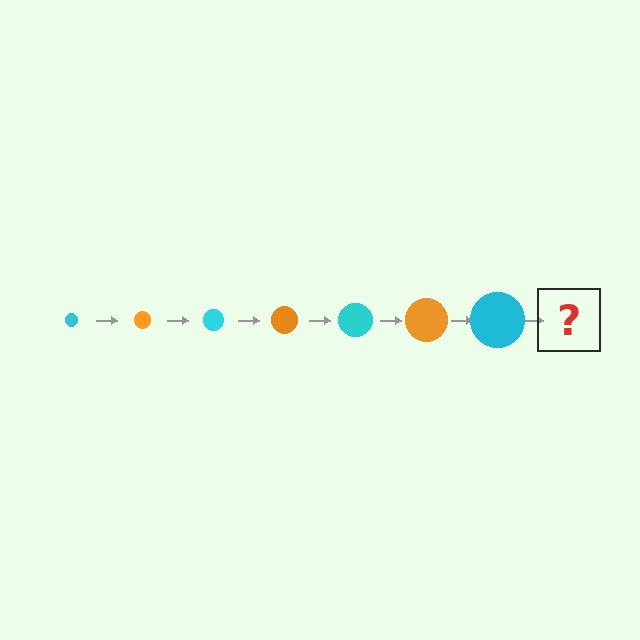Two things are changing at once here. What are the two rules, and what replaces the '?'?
The two rules are that the circle grows larger each step and the color cycles through cyan and orange. The '?' should be an orange circle, larger than the previous one.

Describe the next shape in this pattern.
It should be an orange circle, larger than the previous one.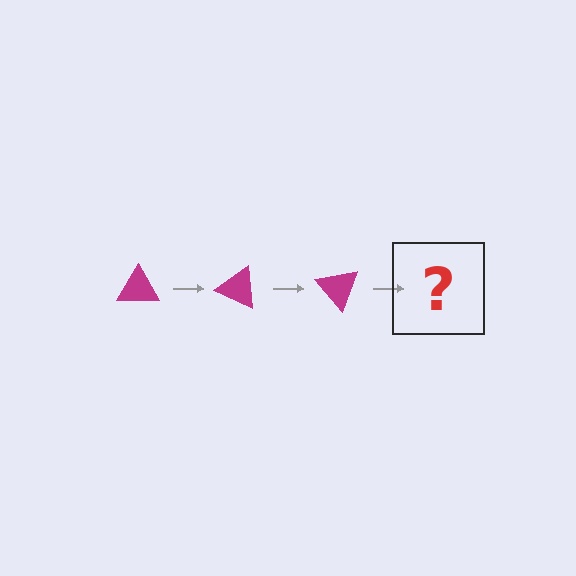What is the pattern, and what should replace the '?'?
The pattern is that the triangle rotates 25 degrees each step. The '?' should be a magenta triangle rotated 75 degrees.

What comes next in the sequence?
The next element should be a magenta triangle rotated 75 degrees.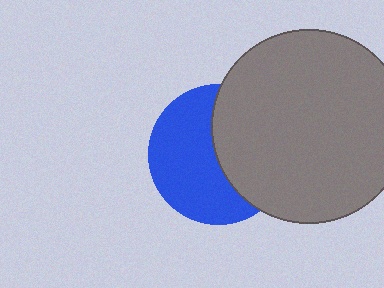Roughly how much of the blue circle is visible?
About half of it is visible (roughly 55%).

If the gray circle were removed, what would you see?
You would see the complete blue circle.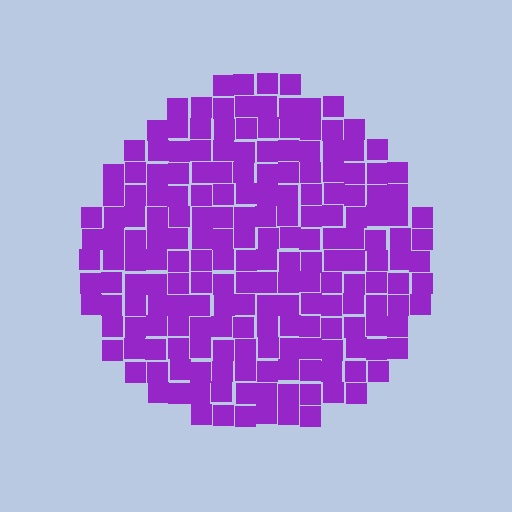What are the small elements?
The small elements are squares.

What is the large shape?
The large shape is a circle.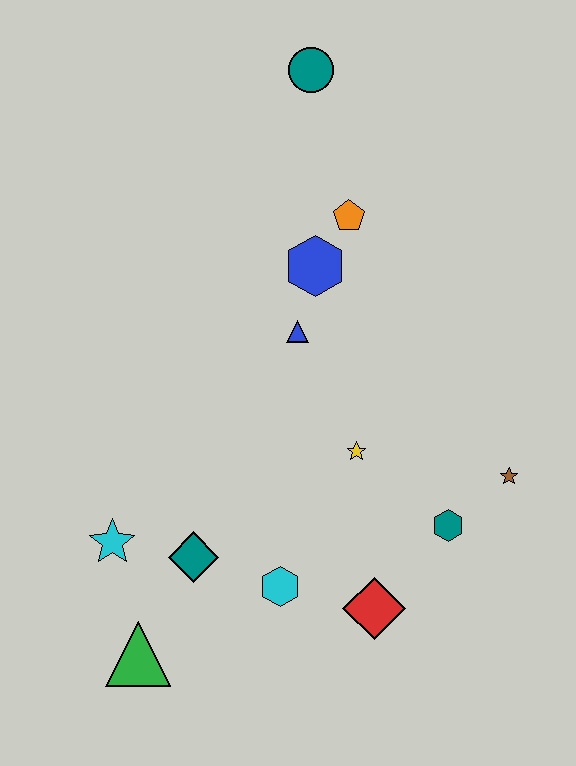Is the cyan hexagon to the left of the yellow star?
Yes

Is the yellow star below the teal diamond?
No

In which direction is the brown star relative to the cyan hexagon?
The brown star is to the right of the cyan hexagon.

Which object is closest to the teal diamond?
The cyan star is closest to the teal diamond.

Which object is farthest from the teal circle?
The green triangle is farthest from the teal circle.